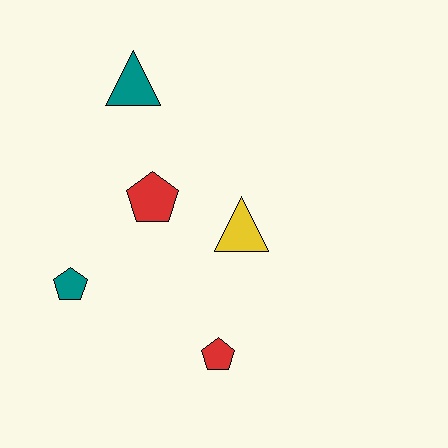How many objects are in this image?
There are 5 objects.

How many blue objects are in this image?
There are no blue objects.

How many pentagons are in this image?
There are 3 pentagons.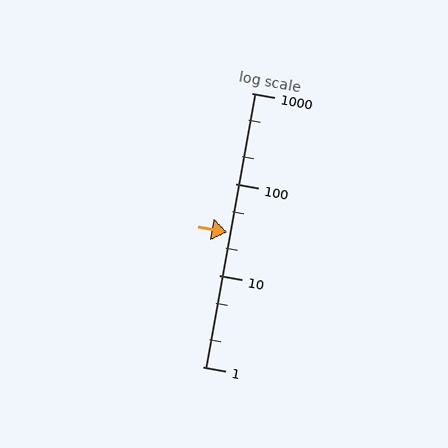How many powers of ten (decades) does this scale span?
The scale spans 3 decades, from 1 to 1000.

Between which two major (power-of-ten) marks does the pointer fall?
The pointer is between 10 and 100.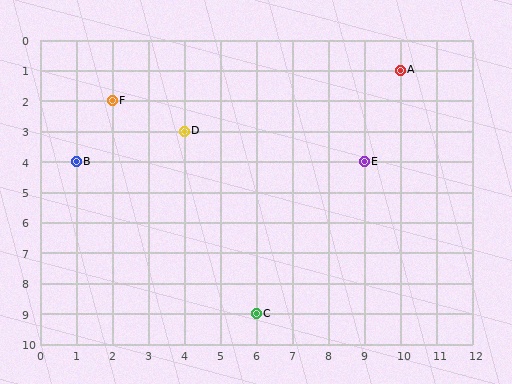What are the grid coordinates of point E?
Point E is at grid coordinates (9, 4).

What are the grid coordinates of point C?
Point C is at grid coordinates (6, 9).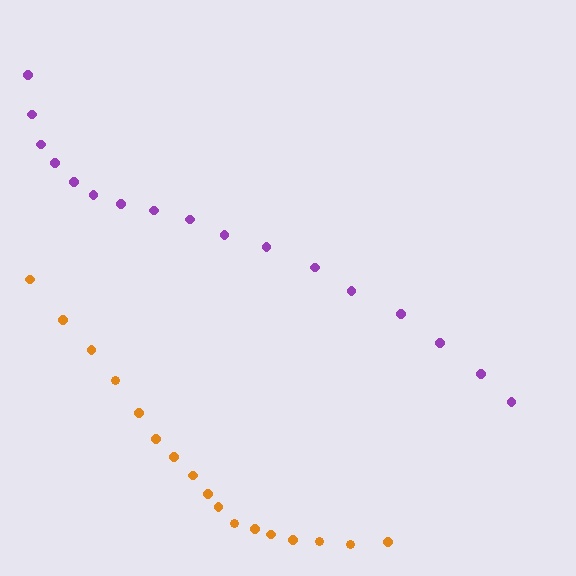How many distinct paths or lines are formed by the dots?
There are 2 distinct paths.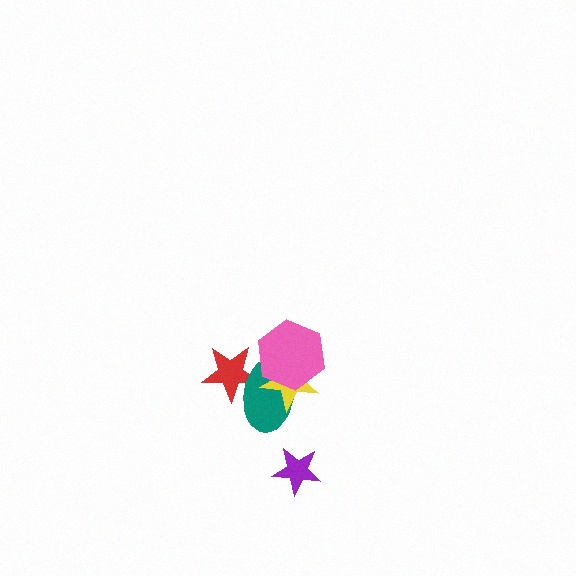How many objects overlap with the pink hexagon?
2 objects overlap with the pink hexagon.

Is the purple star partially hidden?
No, no other shape covers it.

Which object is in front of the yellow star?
The pink hexagon is in front of the yellow star.